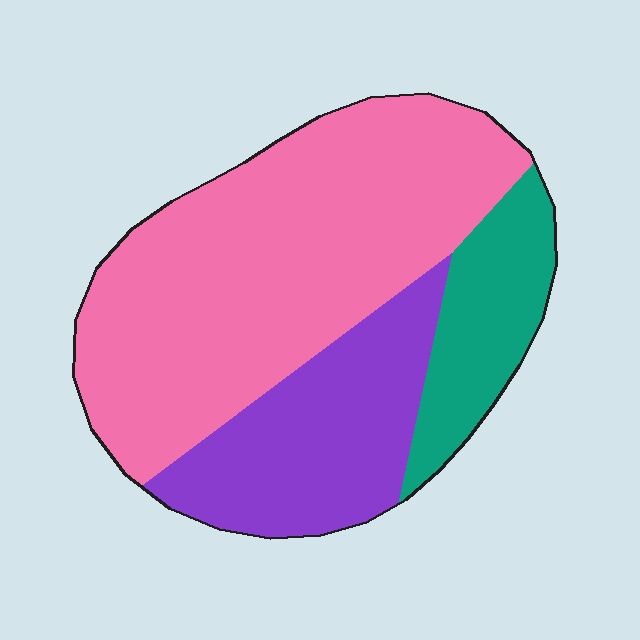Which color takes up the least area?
Teal, at roughly 15%.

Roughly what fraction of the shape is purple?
Purple takes up between a quarter and a half of the shape.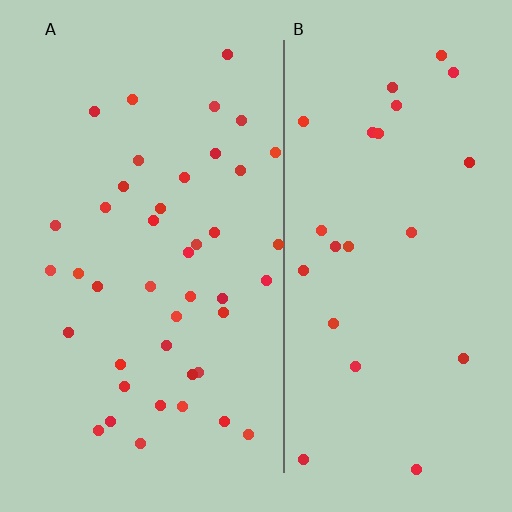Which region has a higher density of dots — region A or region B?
A (the left).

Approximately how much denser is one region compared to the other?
Approximately 1.8× — region A over region B.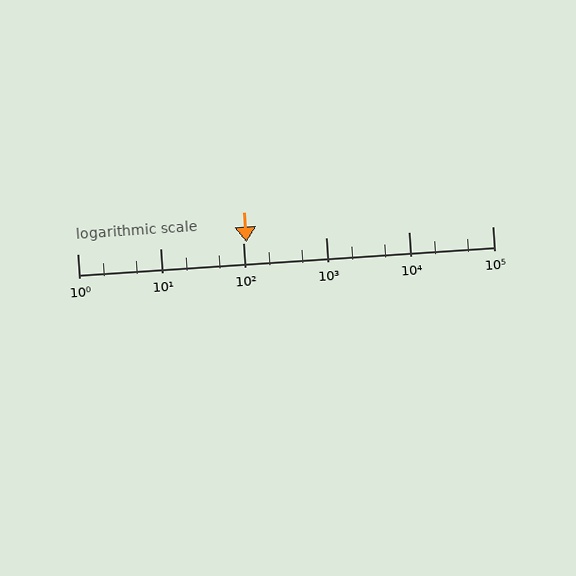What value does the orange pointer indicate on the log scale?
The pointer indicates approximately 110.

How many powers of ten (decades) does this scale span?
The scale spans 5 decades, from 1 to 100000.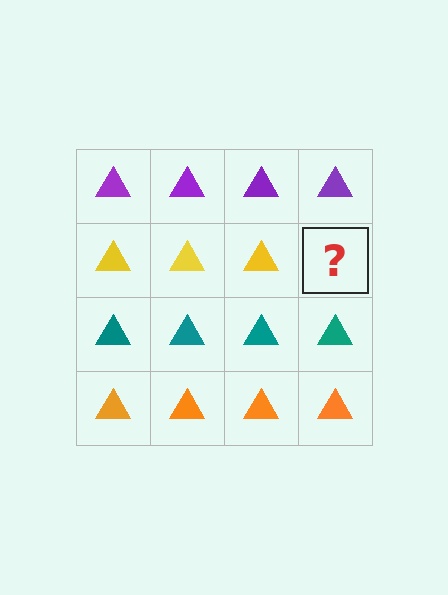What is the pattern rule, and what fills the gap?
The rule is that each row has a consistent color. The gap should be filled with a yellow triangle.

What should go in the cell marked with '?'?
The missing cell should contain a yellow triangle.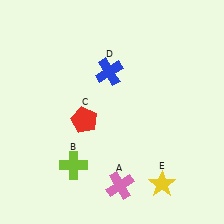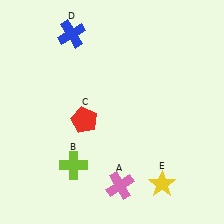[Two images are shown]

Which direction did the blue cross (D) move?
The blue cross (D) moved up.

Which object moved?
The blue cross (D) moved up.